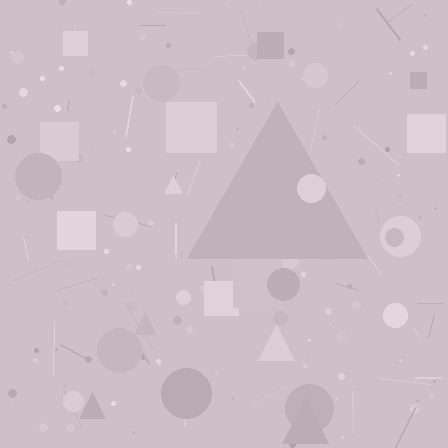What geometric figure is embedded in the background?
A triangle is embedded in the background.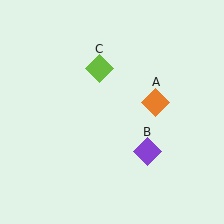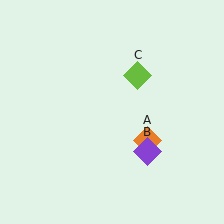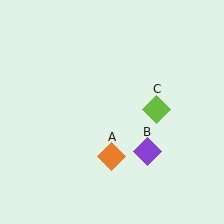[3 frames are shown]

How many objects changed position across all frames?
2 objects changed position: orange diamond (object A), lime diamond (object C).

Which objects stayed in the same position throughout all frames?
Purple diamond (object B) remained stationary.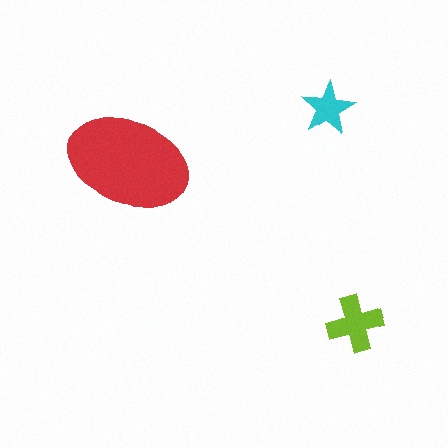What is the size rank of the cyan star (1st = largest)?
3rd.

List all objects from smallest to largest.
The cyan star, the lime cross, the red ellipse.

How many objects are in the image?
There are 3 objects in the image.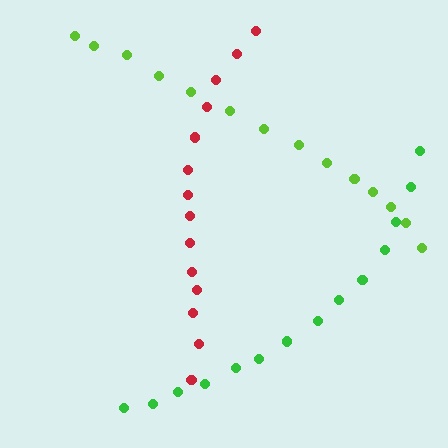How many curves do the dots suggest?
There are 3 distinct paths.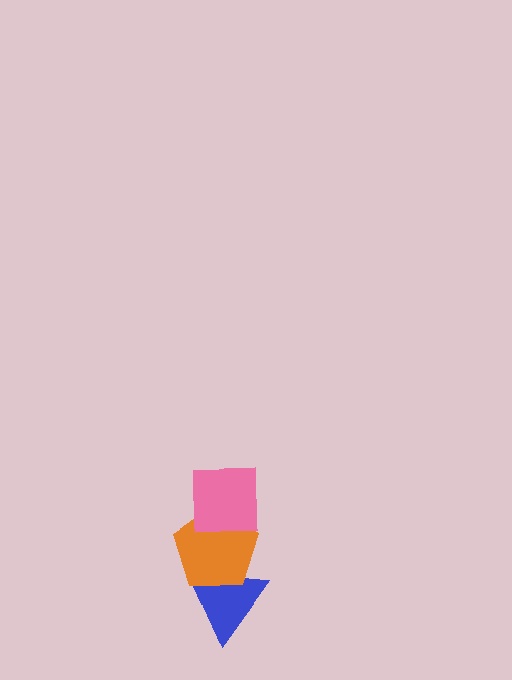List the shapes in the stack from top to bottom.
From top to bottom: the pink square, the orange pentagon, the blue triangle.